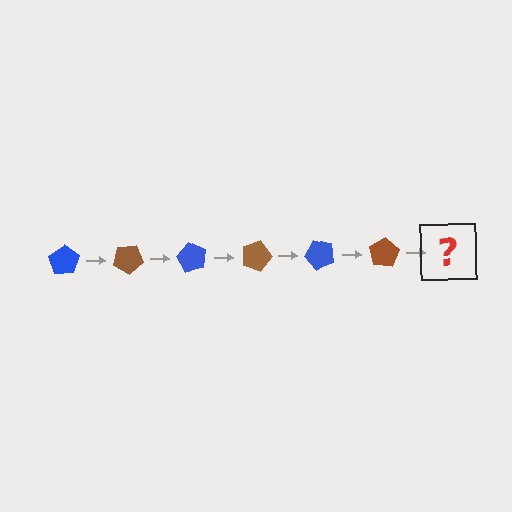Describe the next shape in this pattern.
It should be a blue pentagon, rotated 180 degrees from the start.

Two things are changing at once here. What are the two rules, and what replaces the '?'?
The two rules are that it rotates 30 degrees each step and the color cycles through blue and brown. The '?' should be a blue pentagon, rotated 180 degrees from the start.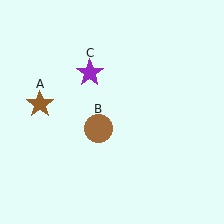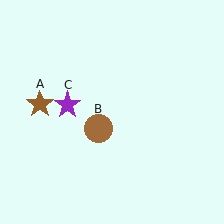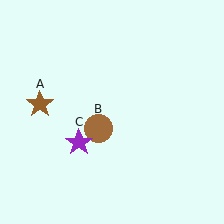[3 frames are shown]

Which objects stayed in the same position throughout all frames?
Brown star (object A) and brown circle (object B) remained stationary.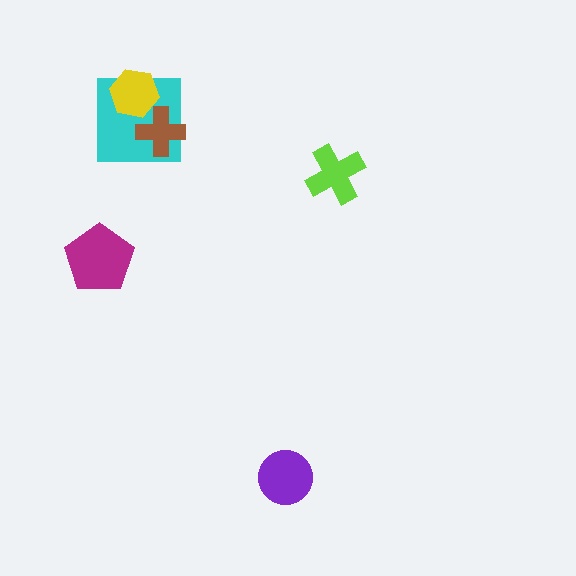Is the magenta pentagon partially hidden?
No, no other shape covers it.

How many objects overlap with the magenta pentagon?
0 objects overlap with the magenta pentagon.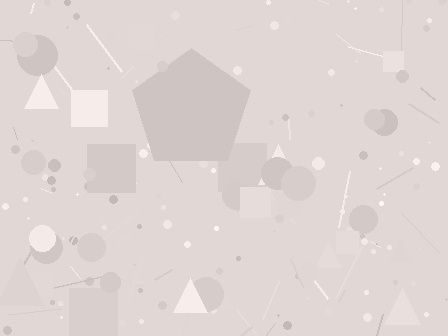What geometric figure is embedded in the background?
A pentagon is embedded in the background.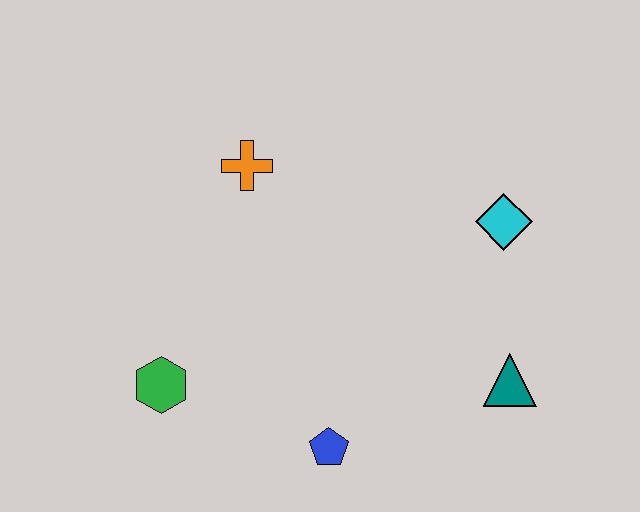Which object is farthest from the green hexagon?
The cyan diamond is farthest from the green hexagon.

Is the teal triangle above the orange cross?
No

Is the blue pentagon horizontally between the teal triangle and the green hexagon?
Yes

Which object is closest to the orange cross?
The green hexagon is closest to the orange cross.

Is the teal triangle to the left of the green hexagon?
No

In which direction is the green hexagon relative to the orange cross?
The green hexagon is below the orange cross.